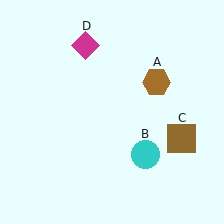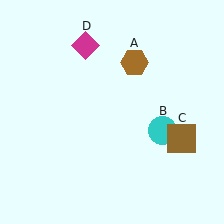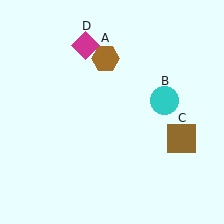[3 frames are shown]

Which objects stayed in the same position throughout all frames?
Brown square (object C) and magenta diamond (object D) remained stationary.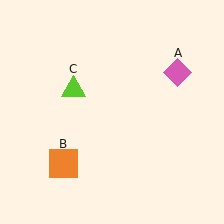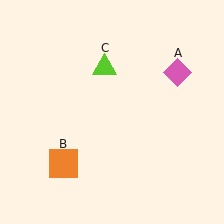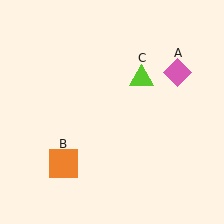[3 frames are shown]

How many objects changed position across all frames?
1 object changed position: lime triangle (object C).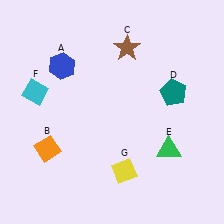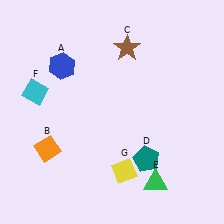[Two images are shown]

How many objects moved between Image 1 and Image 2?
2 objects moved between the two images.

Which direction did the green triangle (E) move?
The green triangle (E) moved down.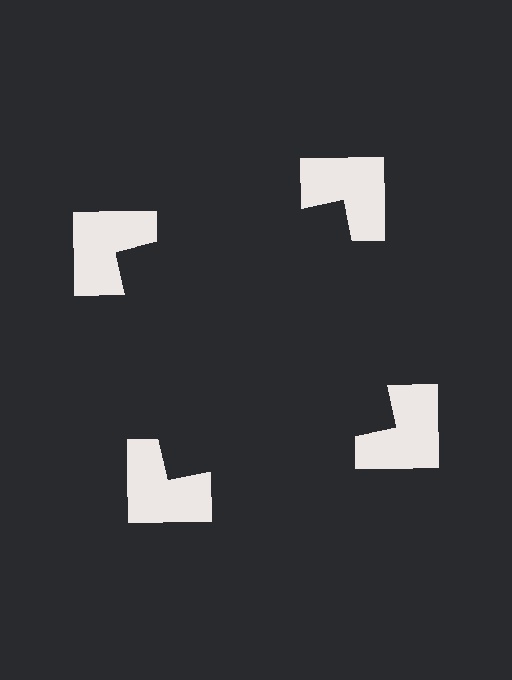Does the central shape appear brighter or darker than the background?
It typically appears slightly darker than the background, even though no actual brightness change is drawn.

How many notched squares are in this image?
There are 4 — one at each vertex of the illusory square.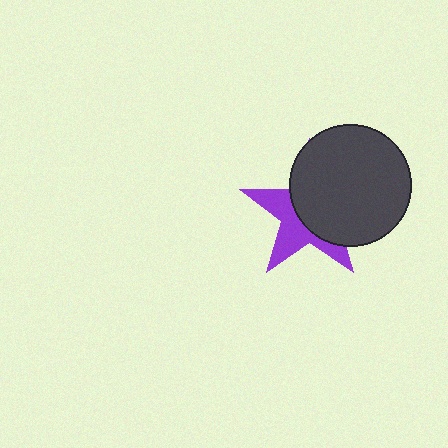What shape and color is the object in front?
The object in front is a dark gray circle.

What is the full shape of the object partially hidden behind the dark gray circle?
The partially hidden object is a purple star.